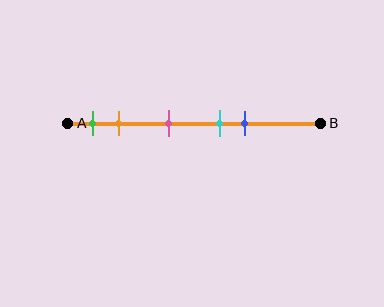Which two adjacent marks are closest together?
The cyan and blue marks are the closest adjacent pair.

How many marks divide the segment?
There are 5 marks dividing the segment.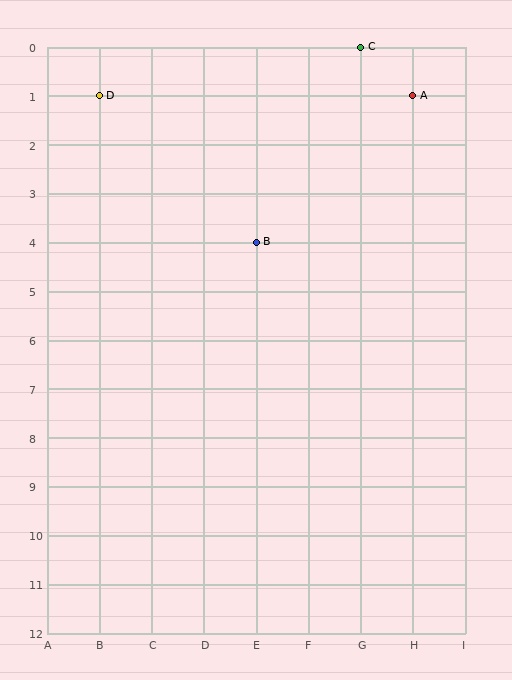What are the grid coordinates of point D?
Point D is at grid coordinates (B, 1).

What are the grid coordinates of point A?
Point A is at grid coordinates (H, 1).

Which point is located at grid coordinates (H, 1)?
Point A is at (H, 1).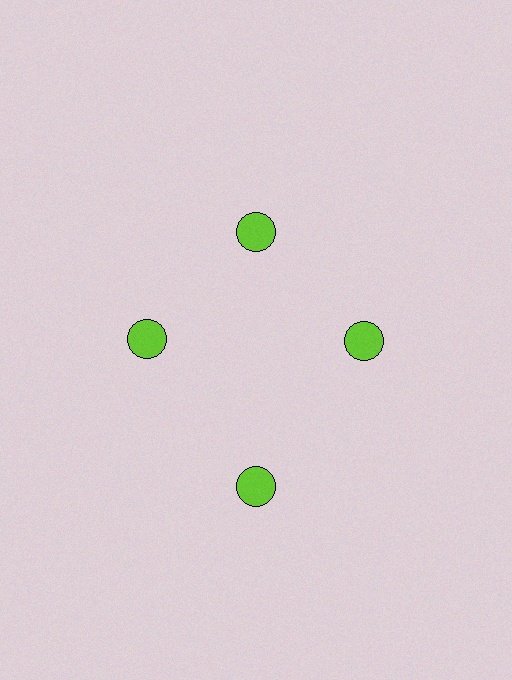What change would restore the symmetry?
The symmetry would be restored by moving it inward, back onto the ring so that all 4 circles sit at equal angles and equal distance from the center.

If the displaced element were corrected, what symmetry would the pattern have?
It would have 4-fold rotational symmetry — the pattern would map onto itself every 90 degrees.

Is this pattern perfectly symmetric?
No. The 4 lime circles are arranged in a ring, but one element near the 6 o'clock position is pushed outward from the center, breaking the 4-fold rotational symmetry.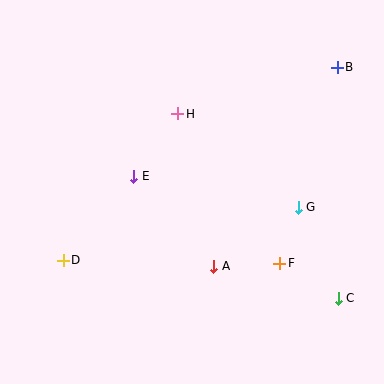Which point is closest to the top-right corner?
Point B is closest to the top-right corner.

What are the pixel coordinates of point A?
Point A is at (214, 266).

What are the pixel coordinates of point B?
Point B is at (337, 67).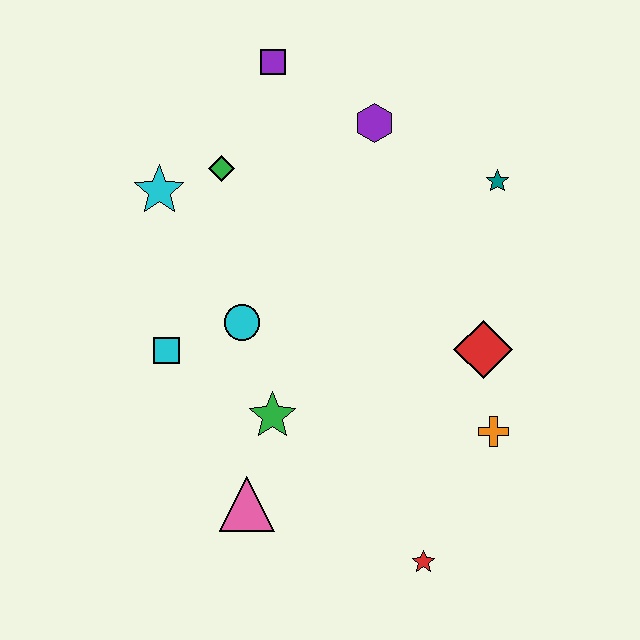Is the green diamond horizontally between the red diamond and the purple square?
No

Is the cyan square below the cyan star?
Yes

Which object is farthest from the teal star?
The pink triangle is farthest from the teal star.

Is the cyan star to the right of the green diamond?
No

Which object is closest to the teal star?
The purple hexagon is closest to the teal star.